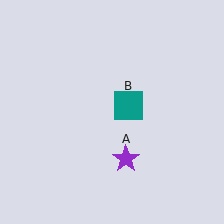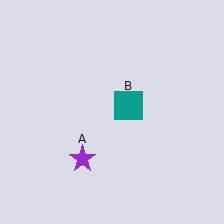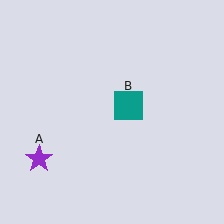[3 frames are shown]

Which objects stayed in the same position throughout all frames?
Teal square (object B) remained stationary.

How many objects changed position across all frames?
1 object changed position: purple star (object A).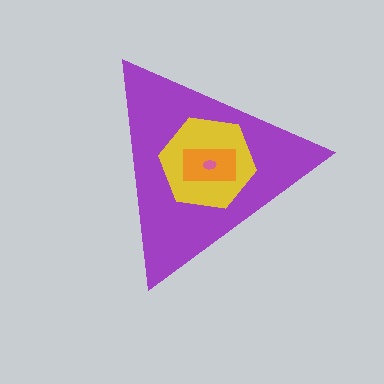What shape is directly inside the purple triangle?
The yellow hexagon.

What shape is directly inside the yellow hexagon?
The orange rectangle.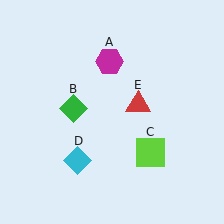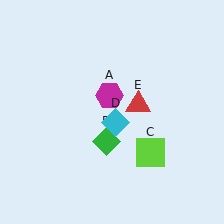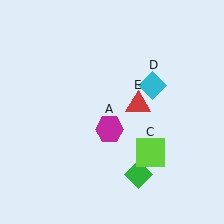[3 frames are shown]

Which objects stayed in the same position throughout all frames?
Lime square (object C) and red triangle (object E) remained stationary.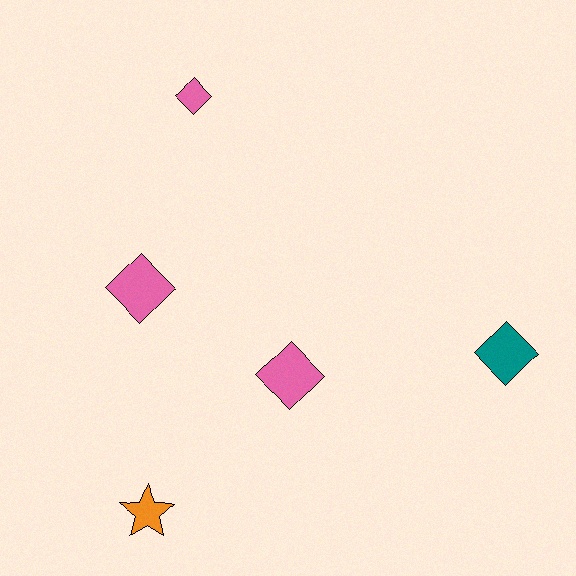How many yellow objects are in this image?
There are no yellow objects.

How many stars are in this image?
There is 1 star.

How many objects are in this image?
There are 5 objects.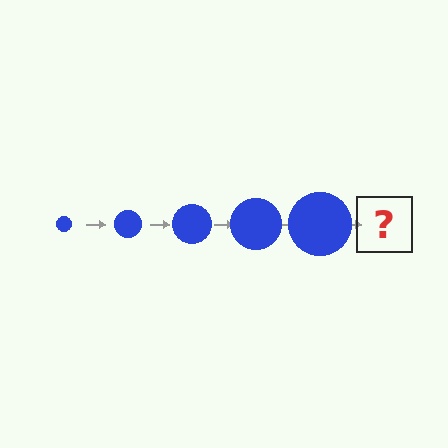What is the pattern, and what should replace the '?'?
The pattern is that the circle gets progressively larger each step. The '?' should be a blue circle, larger than the previous one.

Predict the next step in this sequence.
The next step is a blue circle, larger than the previous one.